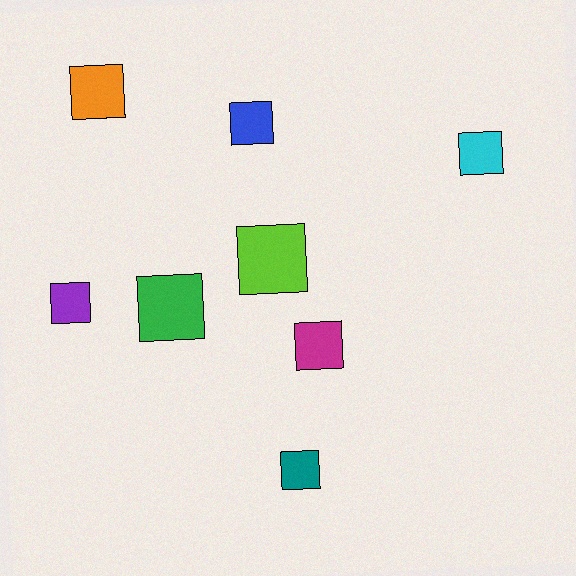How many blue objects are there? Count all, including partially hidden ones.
There is 1 blue object.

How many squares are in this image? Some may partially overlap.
There are 8 squares.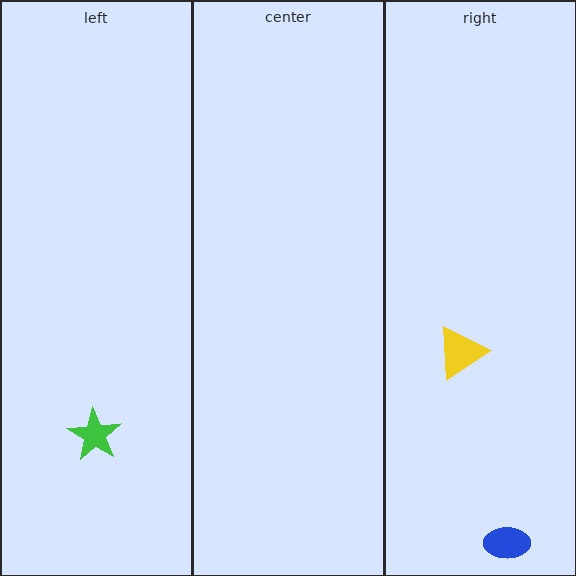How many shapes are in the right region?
2.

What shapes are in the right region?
The blue ellipse, the yellow triangle.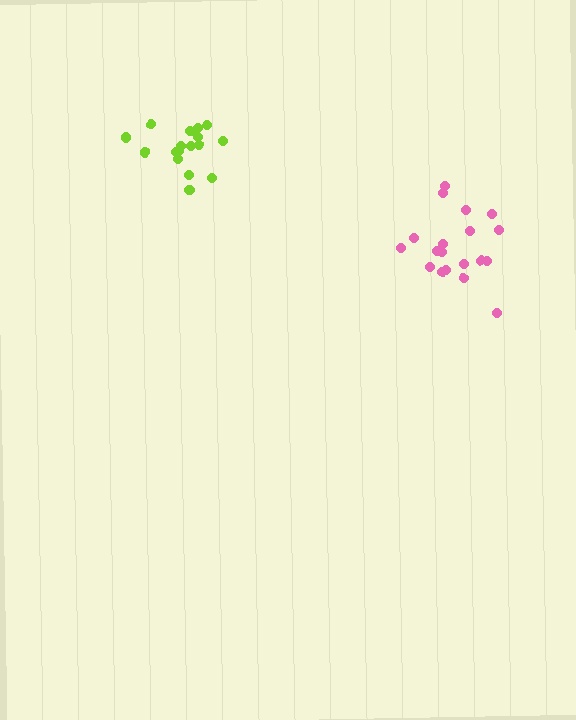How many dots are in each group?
Group 1: 18 dots, Group 2: 19 dots (37 total).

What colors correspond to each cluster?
The clusters are colored: lime, pink.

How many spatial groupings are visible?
There are 2 spatial groupings.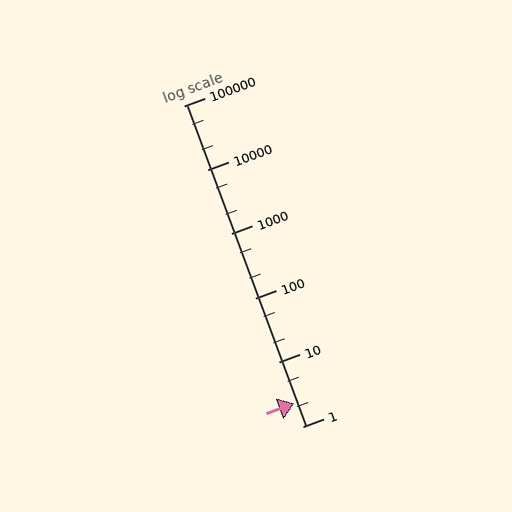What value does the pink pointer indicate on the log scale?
The pointer indicates approximately 2.3.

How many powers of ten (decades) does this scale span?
The scale spans 5 decades, from 1 to 100000.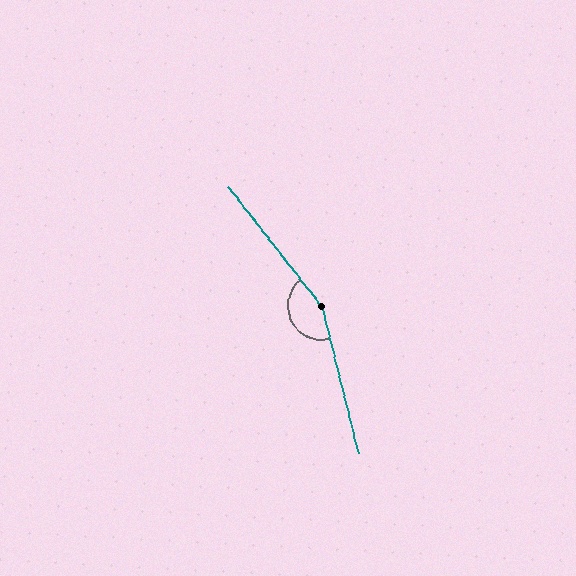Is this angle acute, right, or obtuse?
It is obtuse.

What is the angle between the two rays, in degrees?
Approximately 156 degrees.